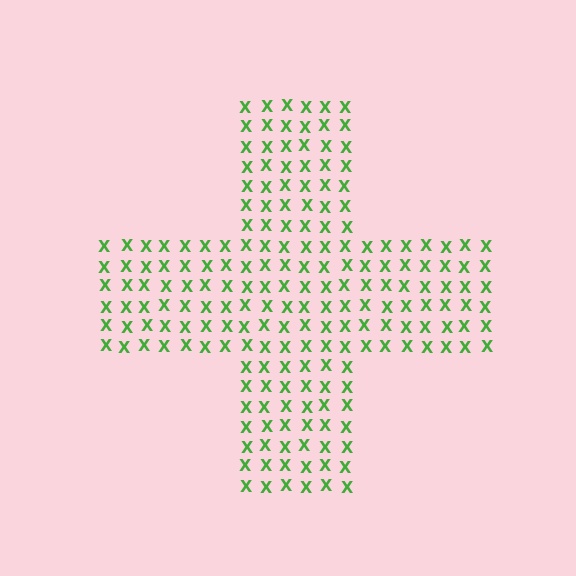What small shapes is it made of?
It is made of small letter X's.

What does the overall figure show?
The overall figure shows a cross.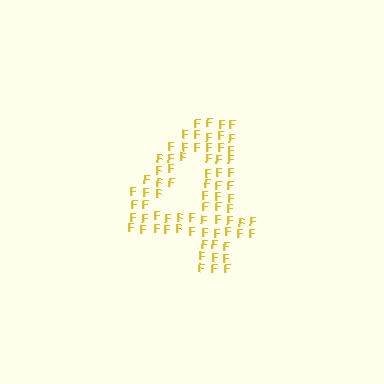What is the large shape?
The large shape is the digit 4.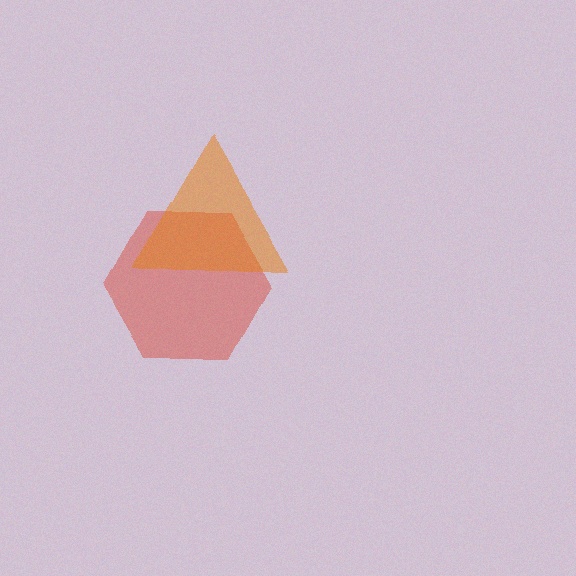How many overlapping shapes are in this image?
There are 2 overlapping shapes in the image.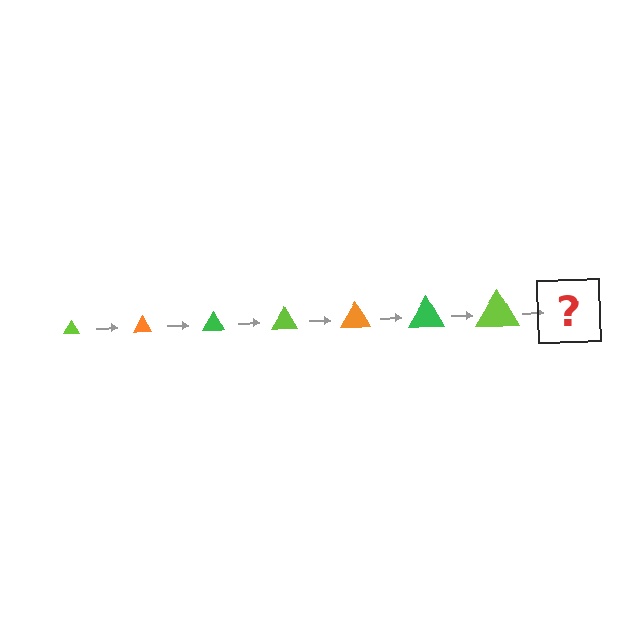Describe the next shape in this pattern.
It should be an orange triangle, larger than the previous one.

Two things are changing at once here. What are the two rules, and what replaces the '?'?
The two rules are that the triangle grows larger each step and the color cycles through lime, orange, and green. The '?' should be an orange triangle, larger than the previous one.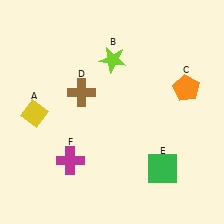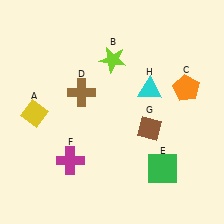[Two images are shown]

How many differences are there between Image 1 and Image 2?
There are 2 differences between the two images.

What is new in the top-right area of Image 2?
A cyan triangle (H) was added in the top-right area of Image 2.